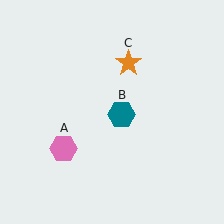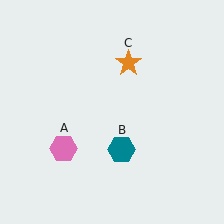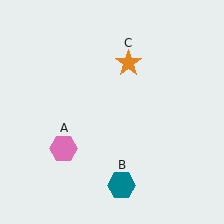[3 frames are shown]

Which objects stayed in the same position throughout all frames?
Pink hexagon (object A) and orange star (object C) remained stationary.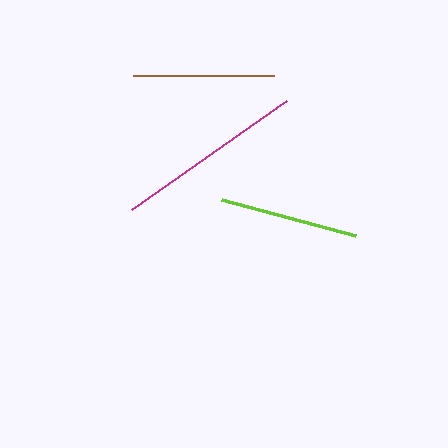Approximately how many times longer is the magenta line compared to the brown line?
The magenta line is approximately 1.3 times the length of the brown line.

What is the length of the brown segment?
The brown segment is approximately 141 pixels long.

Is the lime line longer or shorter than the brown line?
The brown line is longer than the lime line.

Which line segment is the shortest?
The lime line is the shortest at approximately 139 pixels.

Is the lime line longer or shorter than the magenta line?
The magenta line is longer than the lime line.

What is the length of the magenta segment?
The magenta segment is approximately 189 pixels long.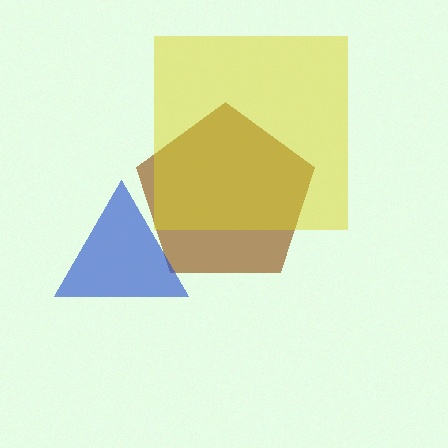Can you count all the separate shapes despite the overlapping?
Yes, there are 3 separate shapes.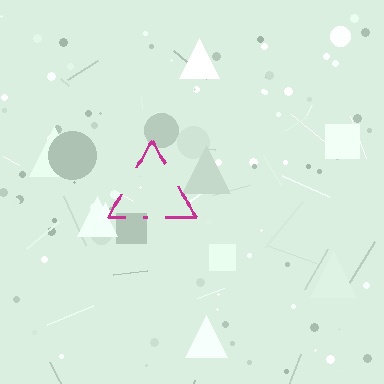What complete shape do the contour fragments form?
The contour fragments form a triangle.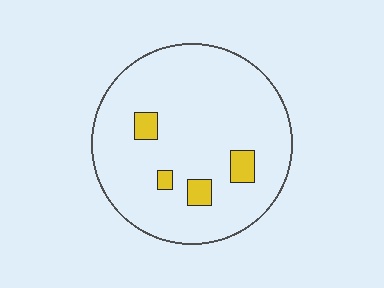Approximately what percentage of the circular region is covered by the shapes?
Approximately 10%.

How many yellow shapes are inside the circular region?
4.